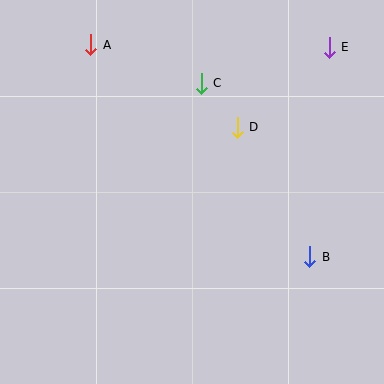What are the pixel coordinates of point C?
Point C is at (201, 83).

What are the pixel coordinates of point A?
Point A is at (91, 45).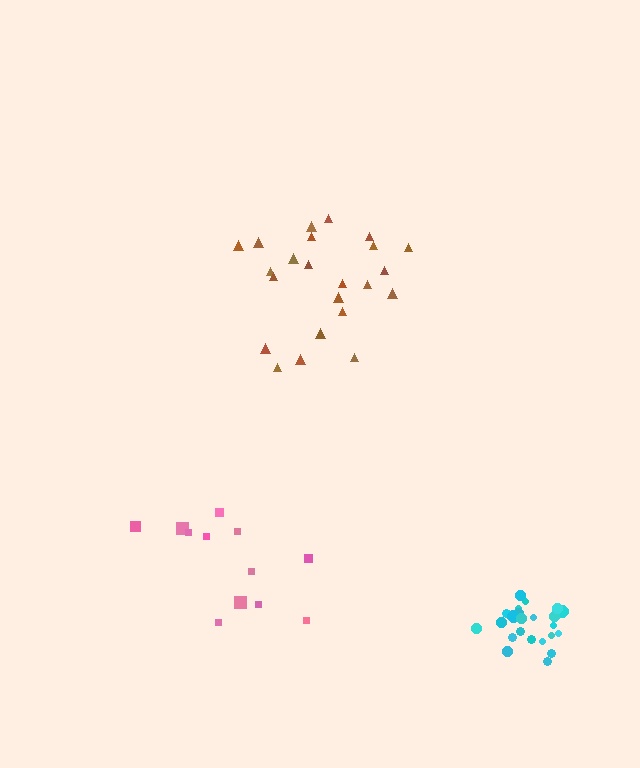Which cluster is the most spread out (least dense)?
Pink.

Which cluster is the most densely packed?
Cyan.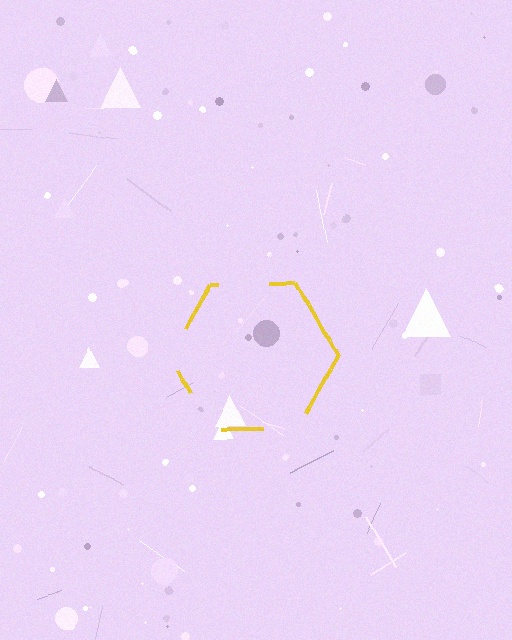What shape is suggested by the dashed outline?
The dashed outline suggests a hexagon.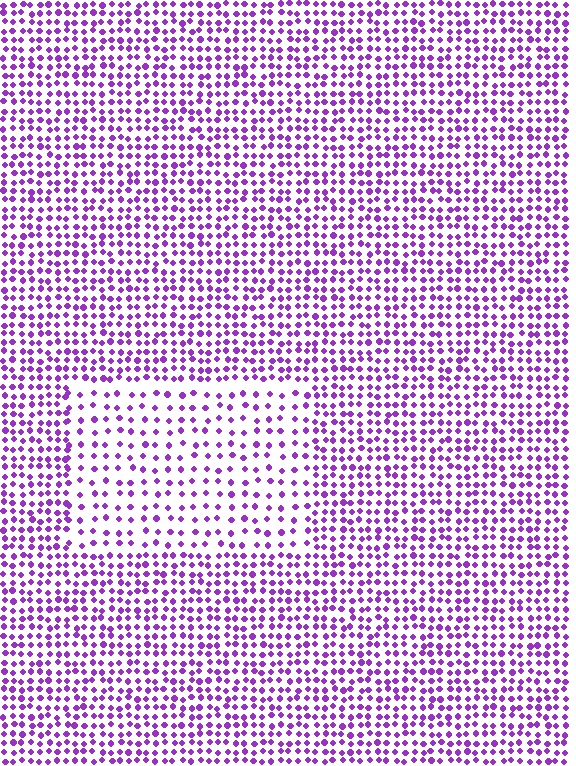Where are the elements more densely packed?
The elements are more densely packed outside the rectangle boundary.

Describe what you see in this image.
The image contains small purple elements arranged at two different densities. A rectangle-shaped region is visible where the elements are less densely packed than the surrounding area.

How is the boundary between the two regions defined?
The boundary is defined by a change in element density (approximately 2.0x ratio). All elements are the same color, size, and shape.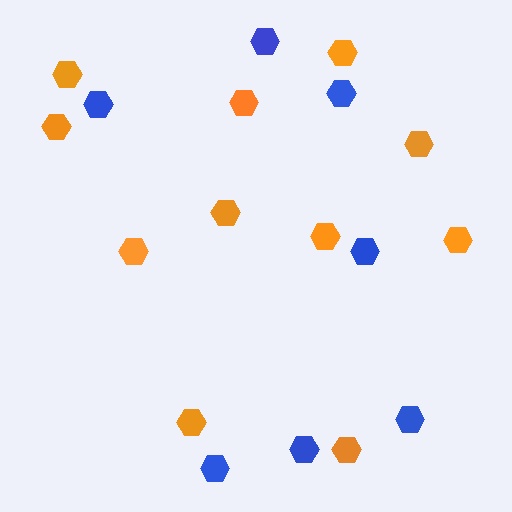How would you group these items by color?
There are 2 groups: one group of blue hexagons (7) and one group of orange hexagons (11).